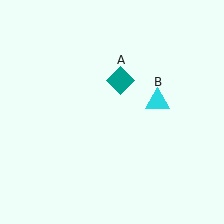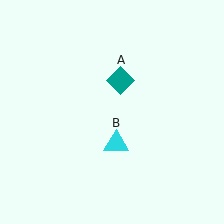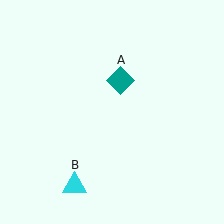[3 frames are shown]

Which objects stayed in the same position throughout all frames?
Teal diamond (object A) remained stationary.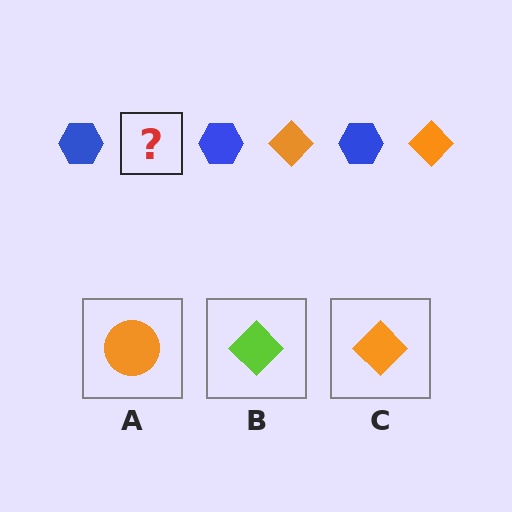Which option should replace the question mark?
Option C.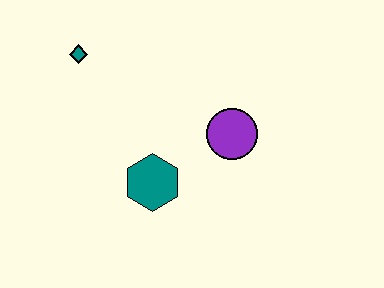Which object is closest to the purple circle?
The teal hexagon is closest to the purple circle.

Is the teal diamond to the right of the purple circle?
No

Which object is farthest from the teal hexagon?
The teal diamond is farthest from the teal hexagon.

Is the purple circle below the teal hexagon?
No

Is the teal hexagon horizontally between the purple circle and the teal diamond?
Yes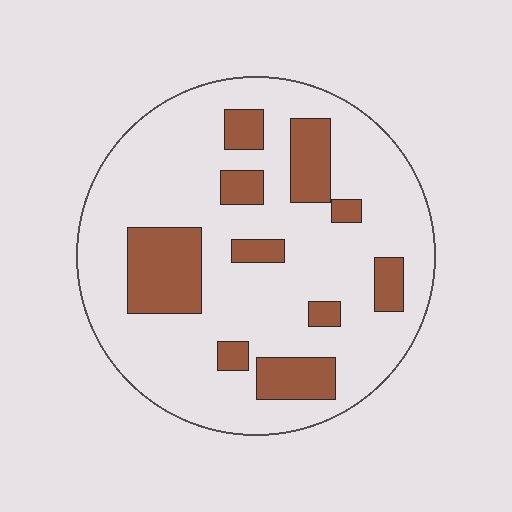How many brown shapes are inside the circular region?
10.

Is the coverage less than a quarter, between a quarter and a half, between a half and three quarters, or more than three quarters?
Less than a quarter.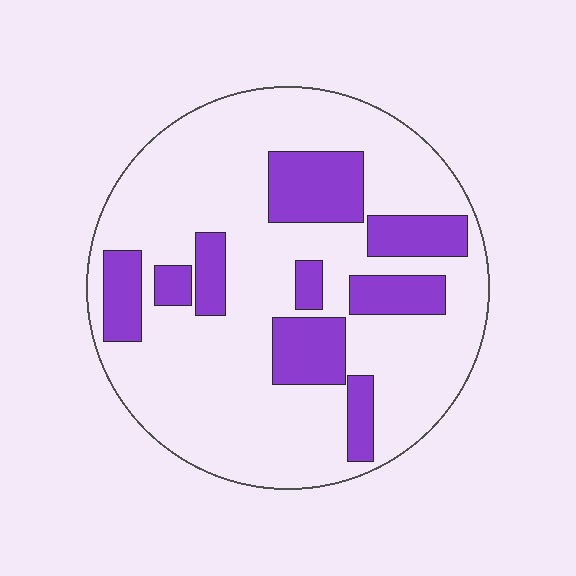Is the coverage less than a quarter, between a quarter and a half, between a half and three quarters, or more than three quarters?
Less than a quarter.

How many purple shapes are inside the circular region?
9.